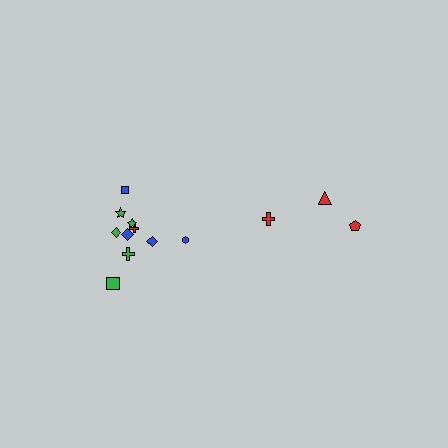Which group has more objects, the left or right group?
The left group.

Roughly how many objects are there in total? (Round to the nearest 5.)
Roughly 15 objects in total.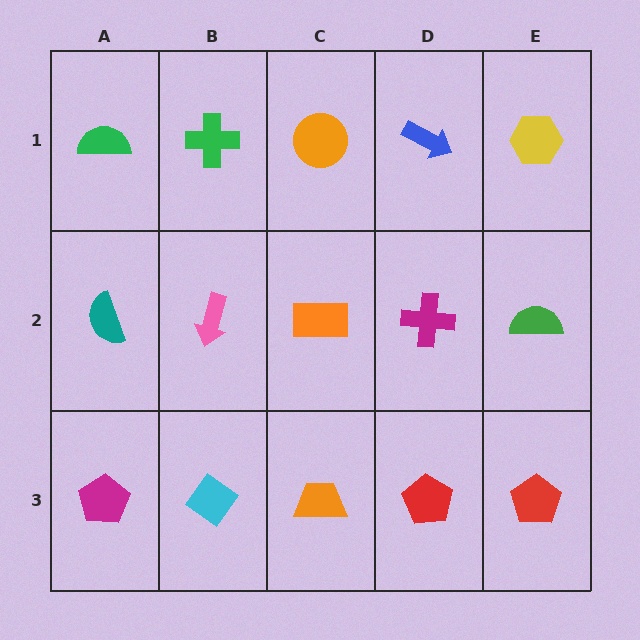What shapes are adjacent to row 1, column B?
A pink arrow (row 2, column B), a green semicircle (row 1, column A), an orange circle (row 1, column C).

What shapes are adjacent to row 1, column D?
A magenta cross (row 2, column D), an orange circle (row 1, column C), a yellow hexagon (row 1, column E).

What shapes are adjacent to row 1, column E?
A green semicircle (row 2, column E), a blue arrow (row 1, column D).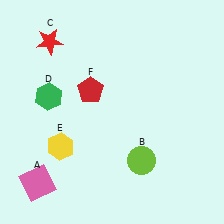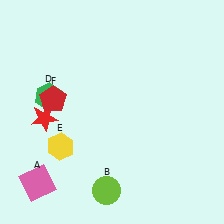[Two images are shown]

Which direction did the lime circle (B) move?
The lime circle (B) moved left.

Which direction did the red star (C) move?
The red star (C) moved down.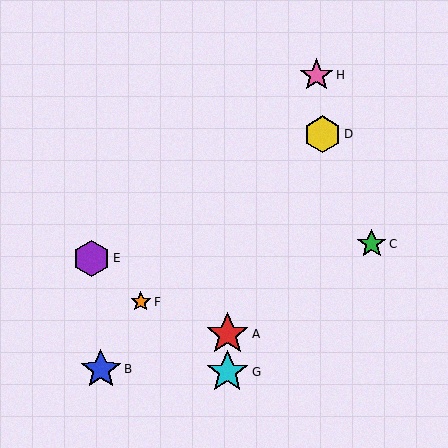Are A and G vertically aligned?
Yes, both are at x≈227.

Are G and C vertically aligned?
No, G is at x≈227 and C is at x≈372.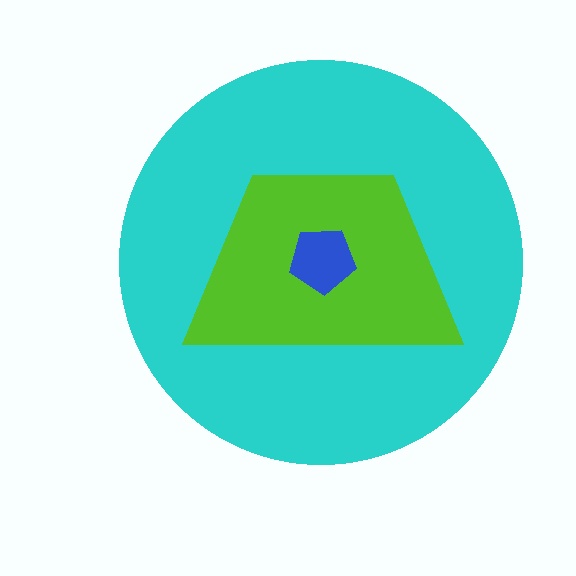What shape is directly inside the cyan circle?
The lime trapezoid.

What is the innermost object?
The blue pentagon.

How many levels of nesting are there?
3.